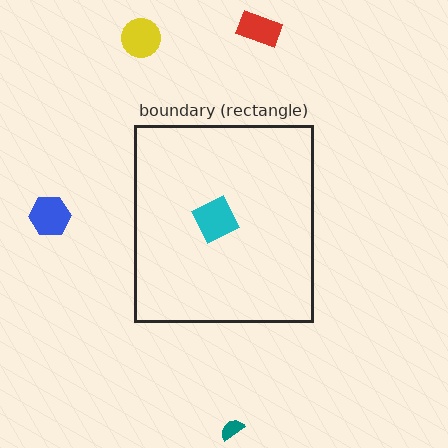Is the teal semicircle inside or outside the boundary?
Outside.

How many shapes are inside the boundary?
1 inside, 4 outside.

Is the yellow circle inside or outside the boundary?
Outside.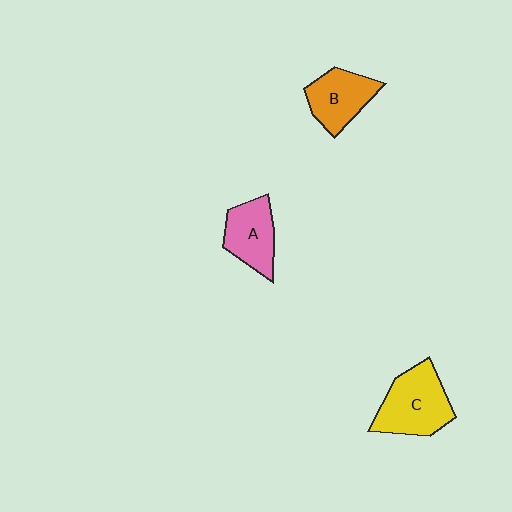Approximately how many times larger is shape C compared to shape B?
Approximately 1.3 times.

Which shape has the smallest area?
Shape A (pink).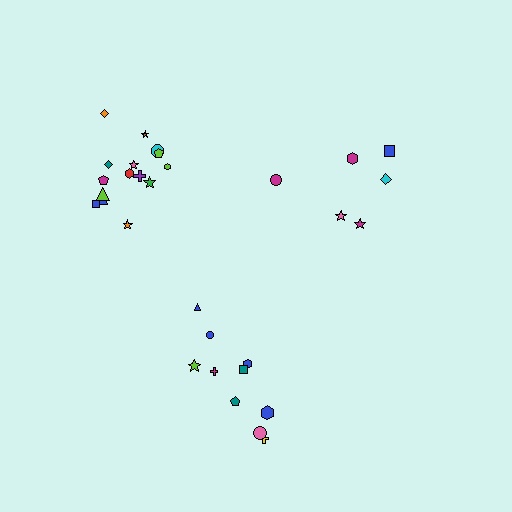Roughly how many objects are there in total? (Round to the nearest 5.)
Roughly 30 objects in total.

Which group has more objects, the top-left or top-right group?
The top-left group.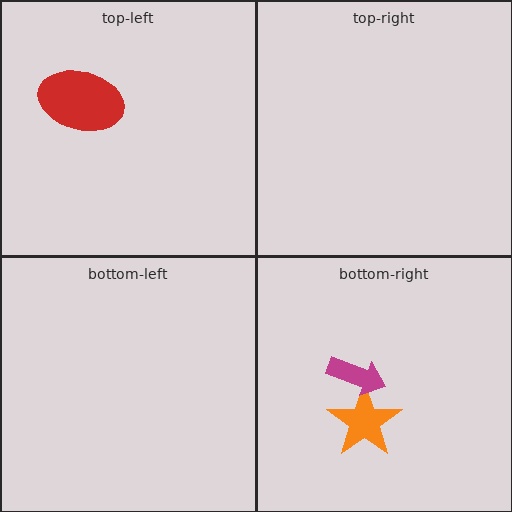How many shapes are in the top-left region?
1.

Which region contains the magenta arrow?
The bottom-right region.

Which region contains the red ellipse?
The top-left region.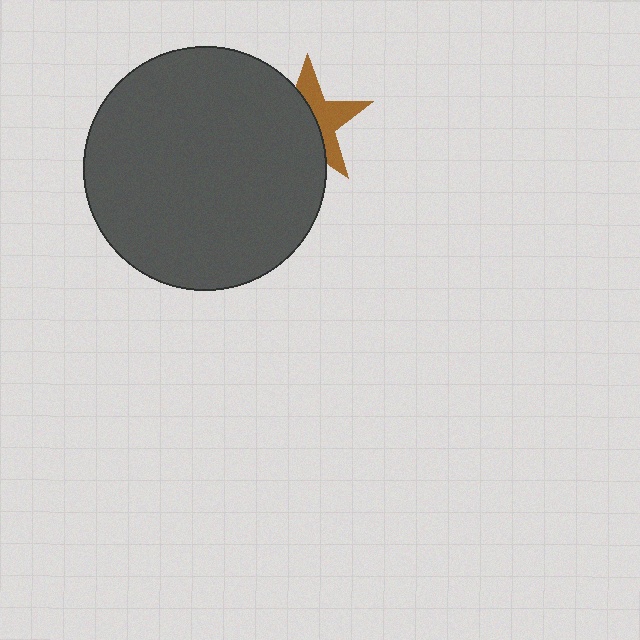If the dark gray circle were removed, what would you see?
You would see the complete brown star.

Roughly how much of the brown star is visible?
A small part of it is visible (roughly 44%).